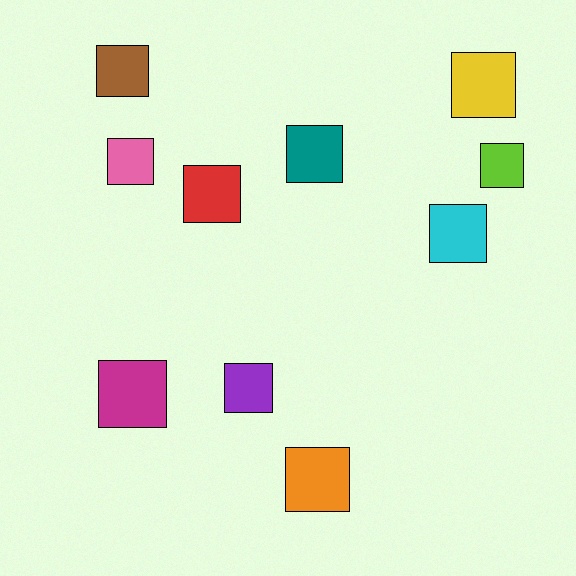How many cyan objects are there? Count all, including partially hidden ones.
There is 1 cyan object.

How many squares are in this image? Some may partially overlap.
There are 10 squares.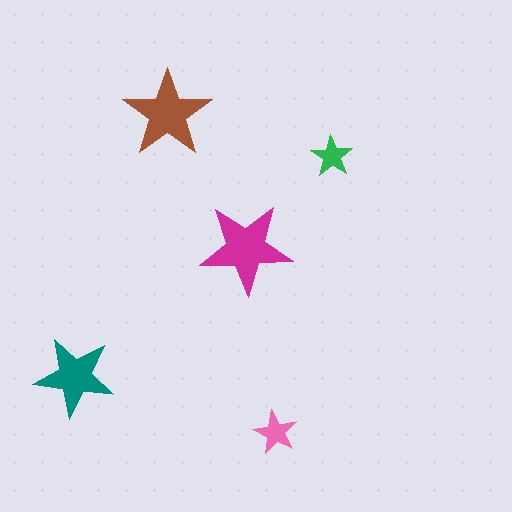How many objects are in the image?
There are 5 objects in the image.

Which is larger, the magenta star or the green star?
The magenta one.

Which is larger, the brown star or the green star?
The brown one.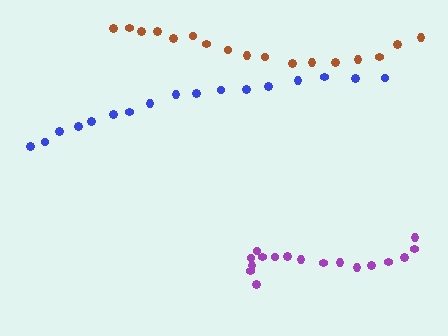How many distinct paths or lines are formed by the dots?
There are 3 distinct paths.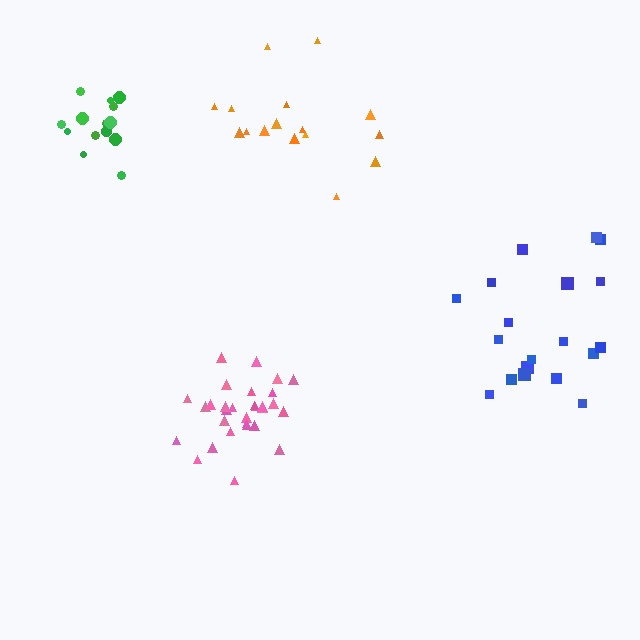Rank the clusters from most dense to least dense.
pink, green, orange, blue.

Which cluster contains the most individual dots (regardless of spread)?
Pink (30).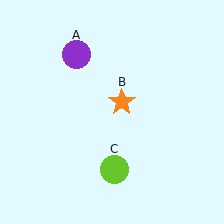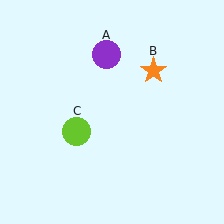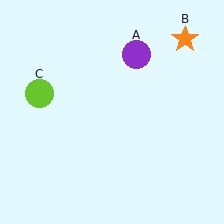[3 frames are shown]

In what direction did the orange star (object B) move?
The orange star (object B) moved up and to the right.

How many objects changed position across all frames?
3 objects changed position: purple circle (object A), orange star (object B), lime circle (object C).